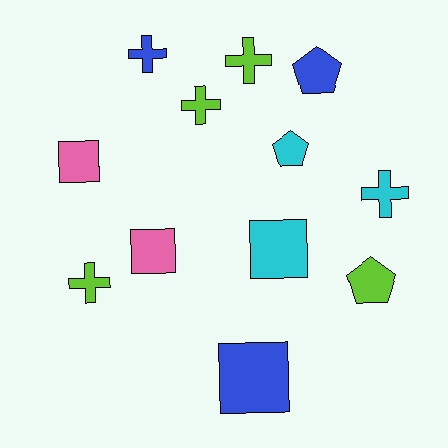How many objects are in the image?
There are 12 objects.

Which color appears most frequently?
Lime, with 4 objects.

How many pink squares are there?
There are 2 pink squares.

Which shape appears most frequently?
Cross, with 5 objects.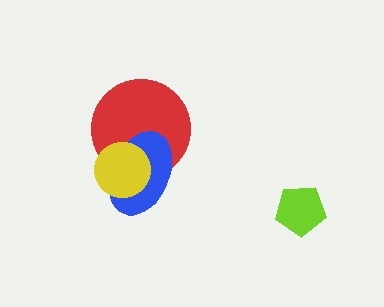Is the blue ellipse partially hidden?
Yes, it is partially covered by another shape.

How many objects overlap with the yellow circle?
2 objects overlap with the yellow circle.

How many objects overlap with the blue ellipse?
2 objects overlap with the blue ellipse.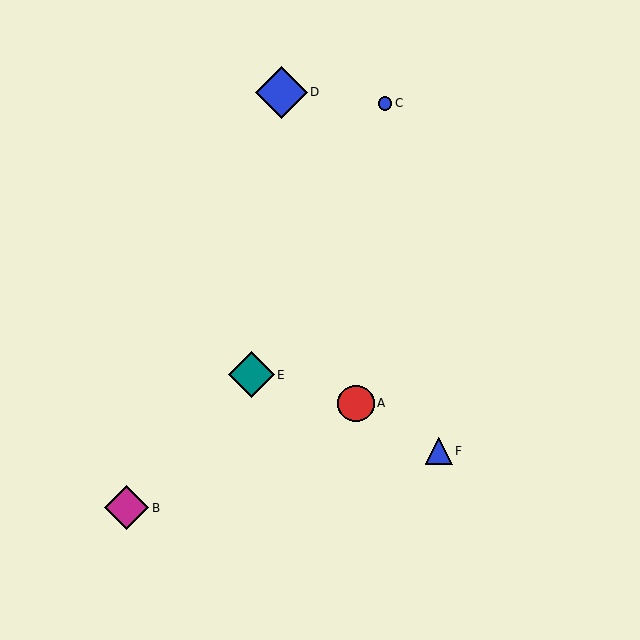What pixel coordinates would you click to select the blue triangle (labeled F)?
Click at (439, 451) to select the blue triangle F.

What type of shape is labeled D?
Shape D is a blue diamond.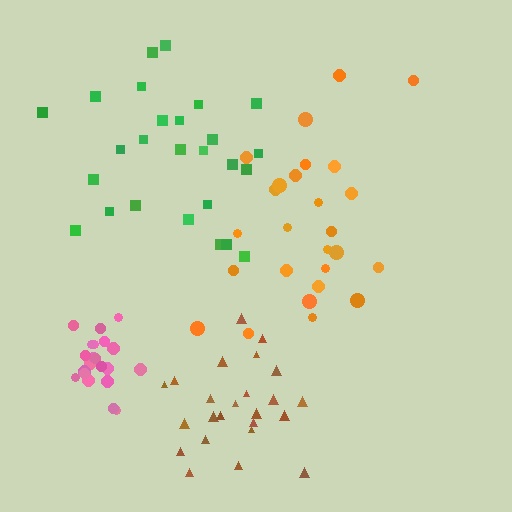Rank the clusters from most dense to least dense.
pink, brown, green, orange.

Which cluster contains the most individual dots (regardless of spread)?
Green (27).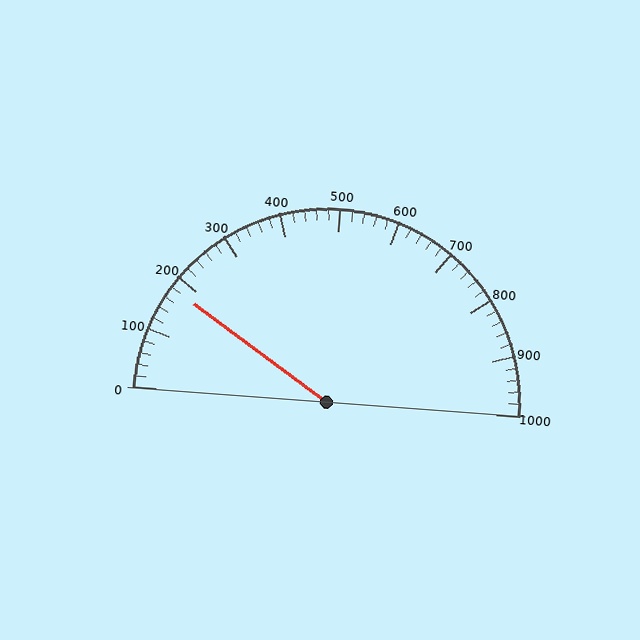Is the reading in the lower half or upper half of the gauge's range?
The reading is in the lower half of the range (0 to 1000).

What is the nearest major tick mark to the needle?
The nearest major tick mark is 200.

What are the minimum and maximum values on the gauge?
The gauge ranges from 0 to 1000.